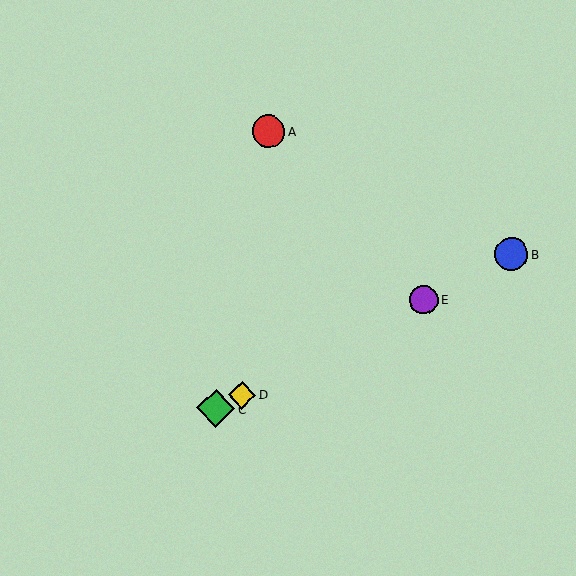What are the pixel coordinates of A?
Object A is at (269, 131).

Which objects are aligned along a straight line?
Objects B, C, D, E are aligned along a straight line.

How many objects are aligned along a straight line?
4 objects (B, C, D, E) are aligned along a straight line.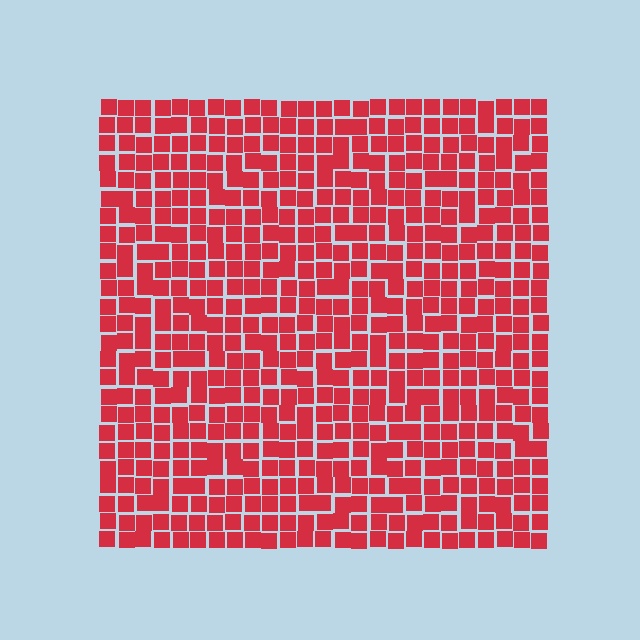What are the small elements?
The small elements are squares.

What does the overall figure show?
The overall figure shows a square.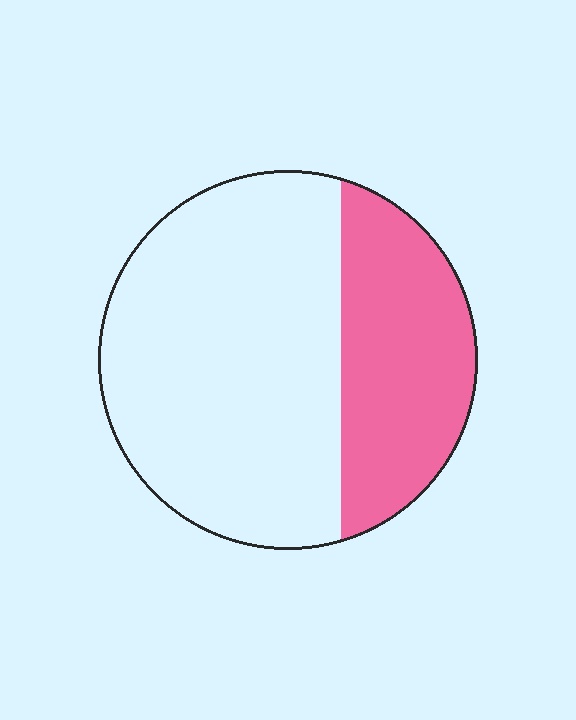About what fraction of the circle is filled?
About one third (1/3).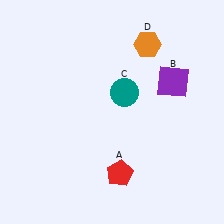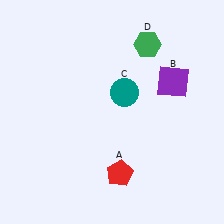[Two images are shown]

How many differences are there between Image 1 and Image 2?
There is 1 difference between the two images.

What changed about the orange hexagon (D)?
In Image 1, D is orange. In Image 2, it changed to green.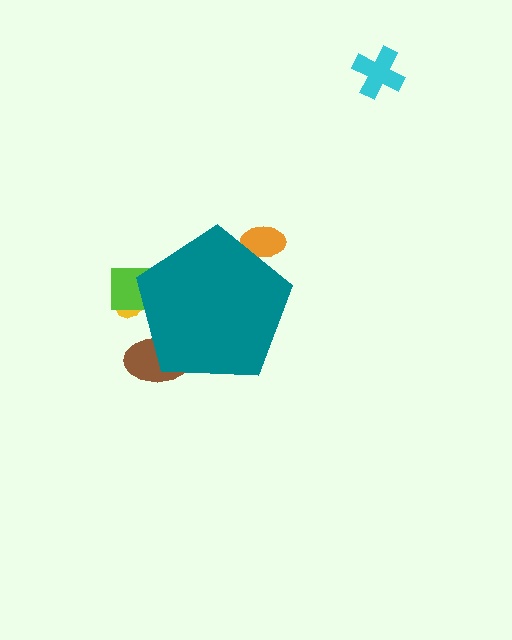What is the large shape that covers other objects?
A teal pentagon.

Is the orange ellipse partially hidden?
Yes, the orange ellipse is partially hidden behind the teal pentagon.